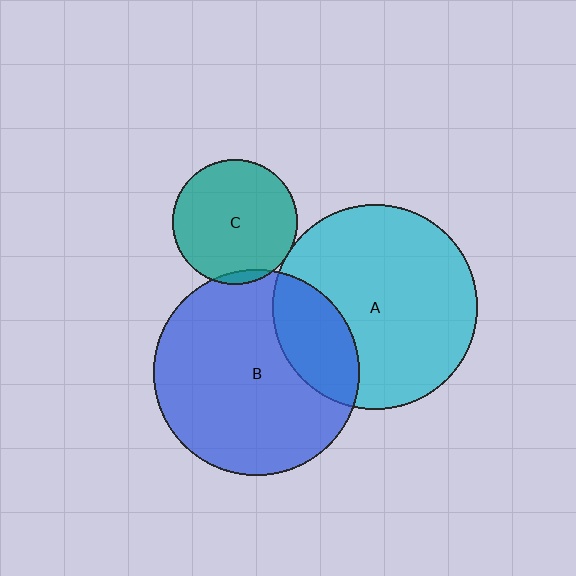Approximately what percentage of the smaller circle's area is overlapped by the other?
Approximately 5%.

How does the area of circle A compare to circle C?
Approximately 2.7 times.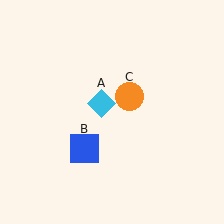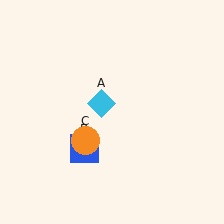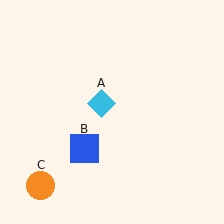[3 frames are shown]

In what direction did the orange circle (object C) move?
The orange circle (object C) moved down and to the left.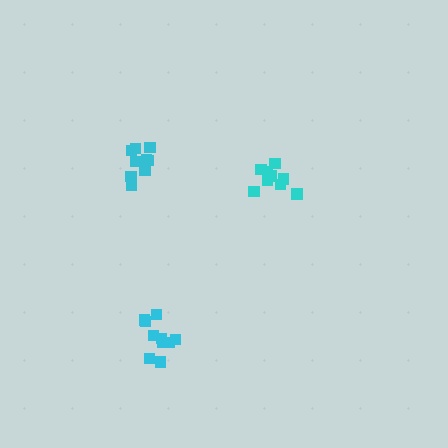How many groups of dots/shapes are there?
There are 3 groups.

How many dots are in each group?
Group 1: 9 dots, Group 2: 10 dots, Group 3: 9 dots (28 total).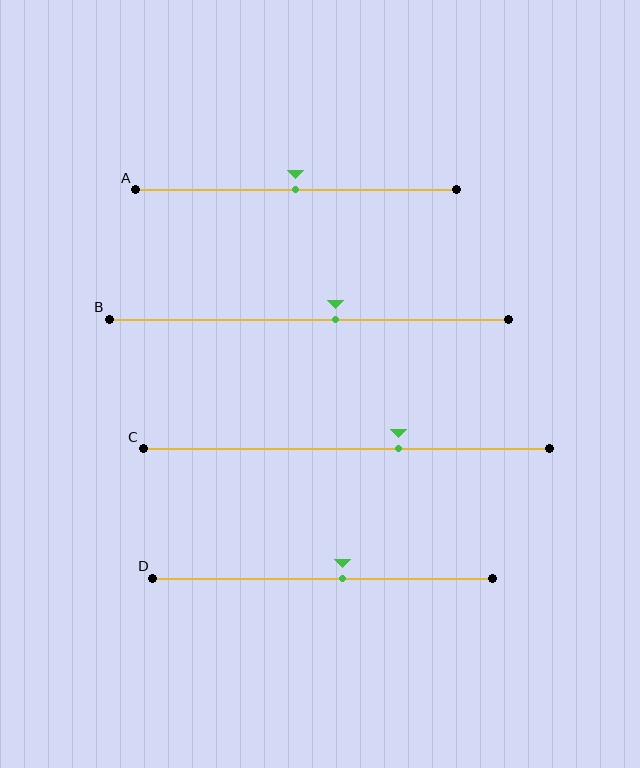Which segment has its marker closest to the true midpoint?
Segment A has its marker closest to the true midpoint.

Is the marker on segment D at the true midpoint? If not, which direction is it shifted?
No, the marker on segment D is shifted to the right by about 6% of the segment length.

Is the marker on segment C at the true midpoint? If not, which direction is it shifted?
No, the marker on segment C is shifted to the right by about 13% of the segment length.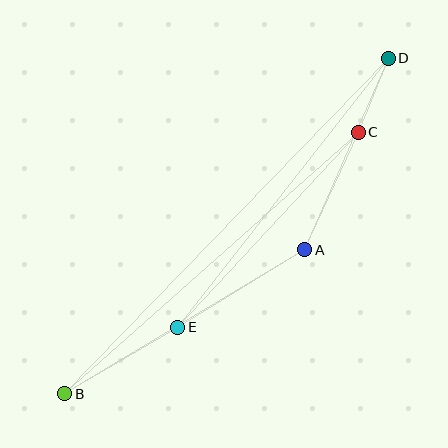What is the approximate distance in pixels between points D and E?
The distance between D and E is approximately 342 pixels.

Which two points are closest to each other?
Points C and D are closest to each other.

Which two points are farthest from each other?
Points B and D are farthest from each other.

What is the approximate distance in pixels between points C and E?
The distance between C and E is approximately 266 pixels.